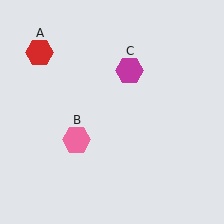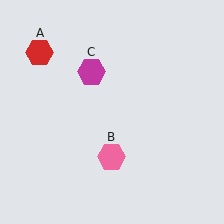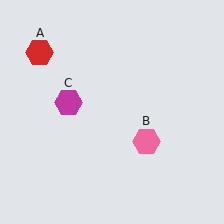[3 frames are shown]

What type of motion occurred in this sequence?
The pink hexagon (object B), magenta hexagon (object C) rotated counterclockwise around the center of the scene.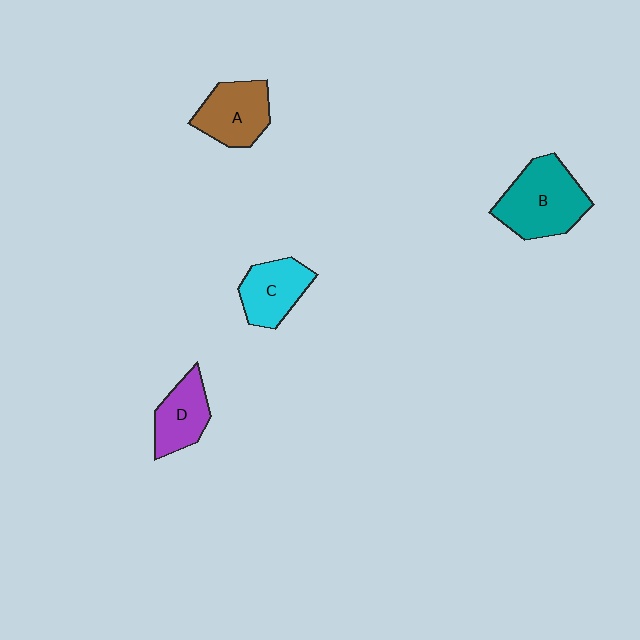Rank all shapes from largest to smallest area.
From largest to smallest: B (teal), A (brown), C (cyan), D (purple).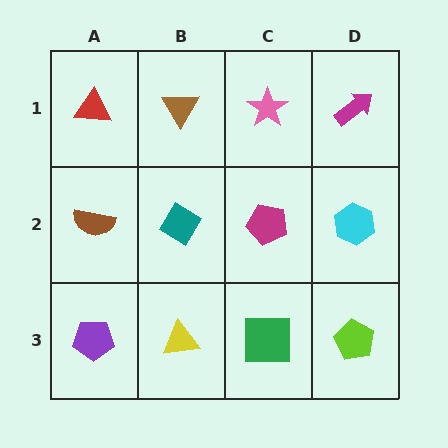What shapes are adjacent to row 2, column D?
A magenta arrow (row 1, column D), a lime pentagon (row 3, column D), a magenta pentagon (row 2, column C).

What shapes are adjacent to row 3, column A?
A brown semicircle (row 2, column A), a yellow triangle (row 3, column B).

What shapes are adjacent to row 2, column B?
A brown triangle (row 1, column B), a yellow triangle (row 3, column B), a brown semicircle (row 2, column A), a magenta pentagon (row 2, column C).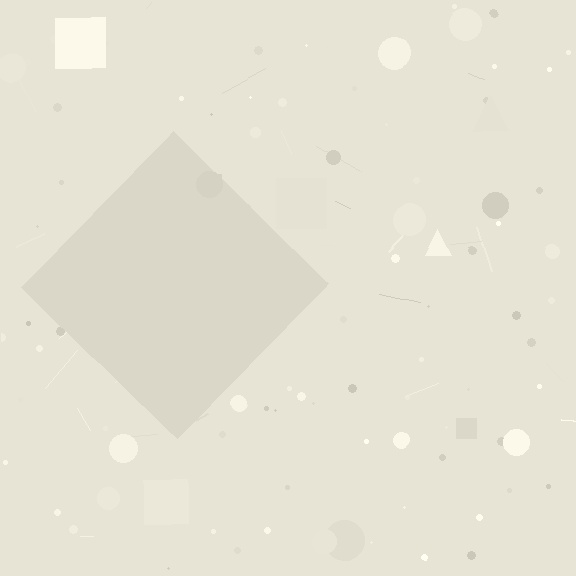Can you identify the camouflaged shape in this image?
The camouflaged shape is a diamond.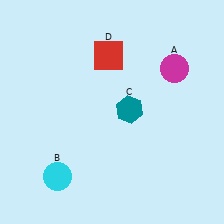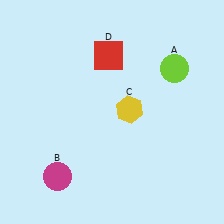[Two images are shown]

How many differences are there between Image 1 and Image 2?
There are 3 differences between the two images.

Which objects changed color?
A changed from magenta to lime. B changed from cyan to magenta. C changed from teal to yellow.